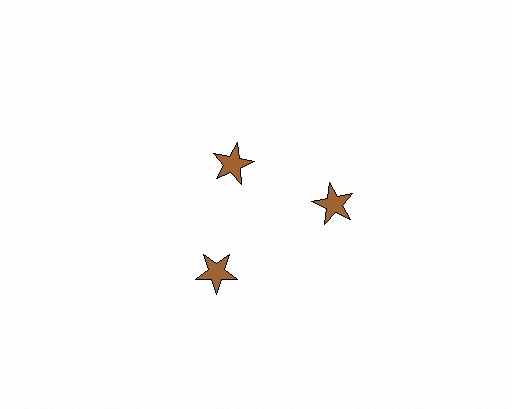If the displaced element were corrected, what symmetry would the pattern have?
It would have 3-fold rotational symmetry — the pattern would map onto itself every 120 degrees.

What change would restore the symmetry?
The symmetry would be restored by moving it outward, back onto the ring so that all 3 stars sit at equal angles and equal distance from the center.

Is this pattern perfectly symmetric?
No. The 3 brown stars are arranged in a ring, but one element near the 11 o'clock position is pulled inward toward the center, breaking the 3-fold rotational symmetry.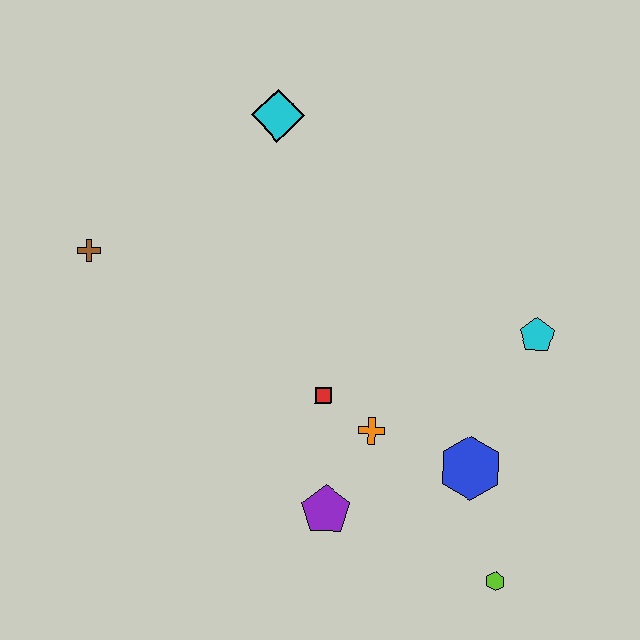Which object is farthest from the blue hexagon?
The brown cross is farthest from the blue hexagon.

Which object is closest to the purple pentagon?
The orange cross is closest to the purple pentagon.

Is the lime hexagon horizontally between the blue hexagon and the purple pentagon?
No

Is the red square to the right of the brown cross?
Yes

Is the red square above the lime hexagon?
Yes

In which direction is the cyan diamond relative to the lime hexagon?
The cyan diamond is above the lime hexagon.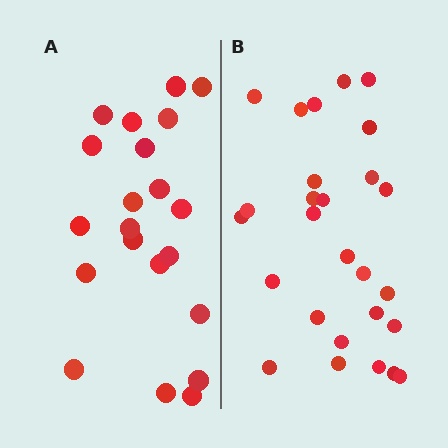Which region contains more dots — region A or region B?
Region B (the right region) has more dots.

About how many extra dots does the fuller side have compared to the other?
Region B has about 6 more dots than region A.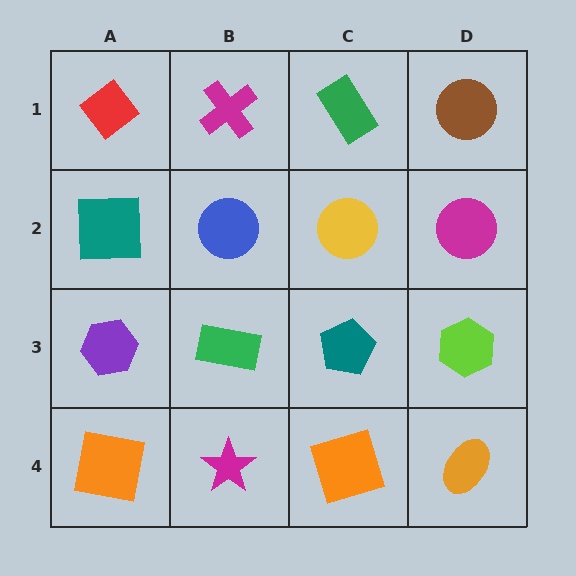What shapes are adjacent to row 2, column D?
A brown circle (row 1, column D), a lime hexagon (row 3, column D), a yellow circle (row 2, column C).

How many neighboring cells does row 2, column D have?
3.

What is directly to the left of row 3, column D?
A teal pentagon.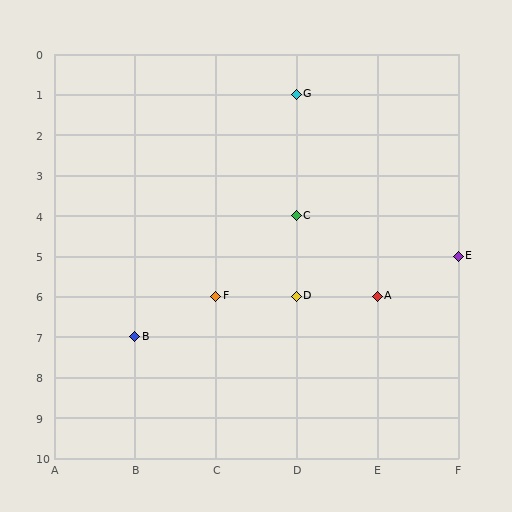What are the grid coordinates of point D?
Point D is at grid coordinates (D, 6).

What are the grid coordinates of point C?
Point C is at grid coordinates (D, 4).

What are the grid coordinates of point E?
Point E is at grid coordinates (F, 5).